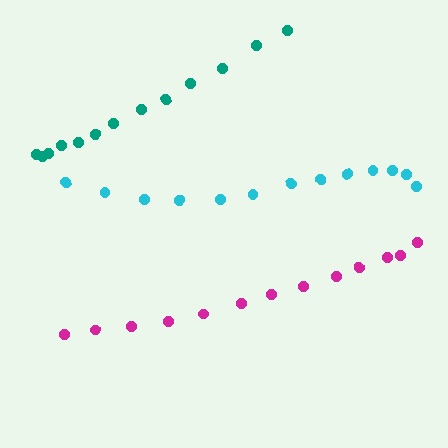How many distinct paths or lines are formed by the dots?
There are 3 distinct paths.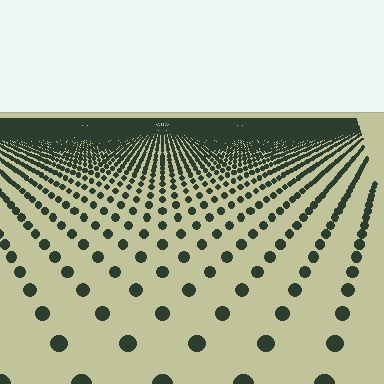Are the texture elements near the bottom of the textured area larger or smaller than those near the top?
Larger. Near the bottom, elements are closer to the viewer and appear at a bigger on-screen size.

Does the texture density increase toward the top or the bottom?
Density increases toward the top.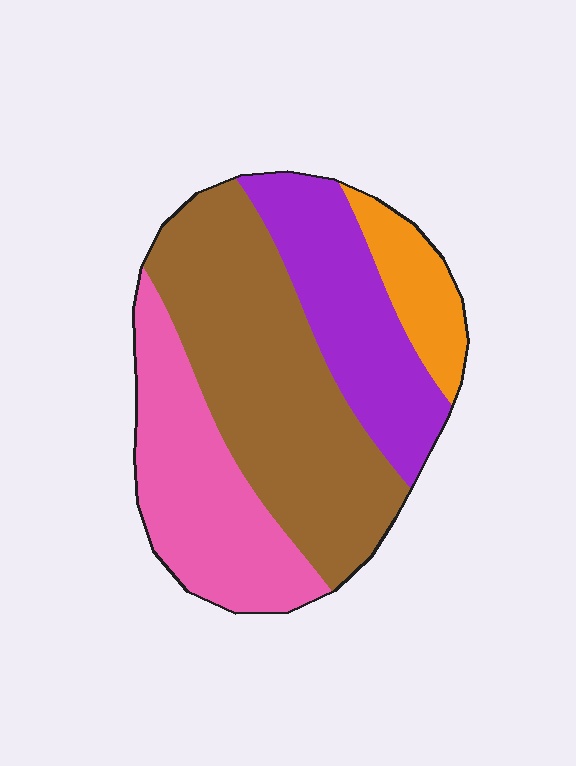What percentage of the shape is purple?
Purple takes up about one quarter (1/4) of the shape.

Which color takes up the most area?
Brown, at roughly 40%.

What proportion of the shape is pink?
Pink takes up about one quarter (1/4) of the shape.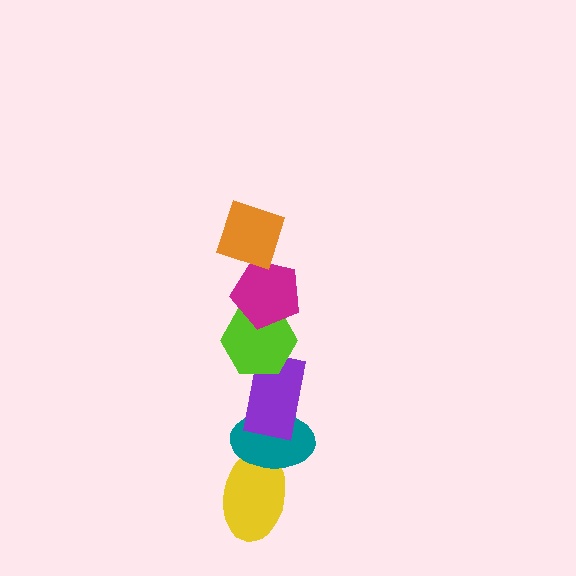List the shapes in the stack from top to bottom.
From top to bottom: the orange diamond, the magenta pentagon, the lime hexagon, the purple rectangle, the teal ellipse, the yellow ellipse.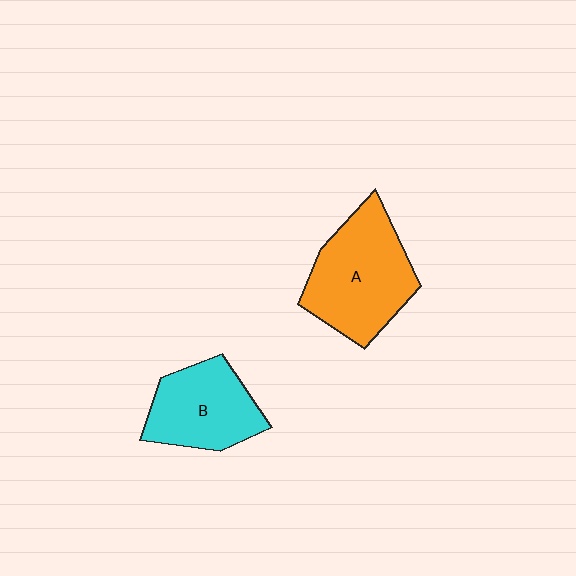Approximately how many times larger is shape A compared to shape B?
Approximately 1.3 times.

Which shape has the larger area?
Shape A (orange).